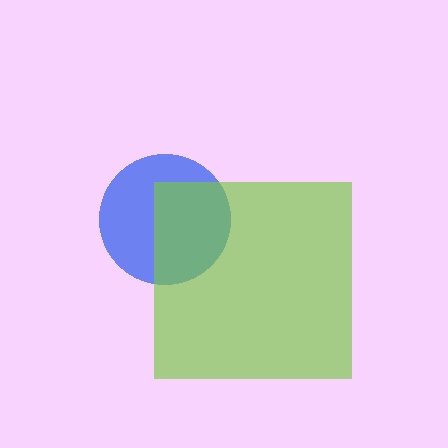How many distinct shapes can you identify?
There are 2 distinct shapes: a blue circle, a lime square.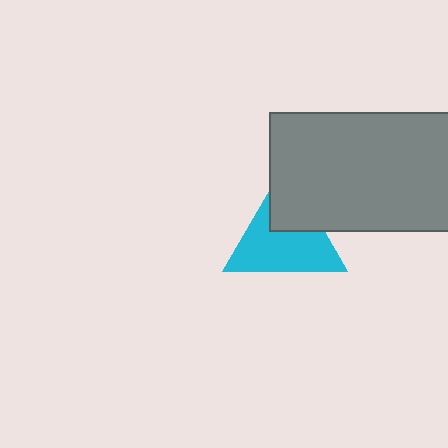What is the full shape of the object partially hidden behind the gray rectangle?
The partially hidden object is a cyan triangle.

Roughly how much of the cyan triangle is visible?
Most of it is visible (roughly 67%).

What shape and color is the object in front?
The object in front is a gray rectangle.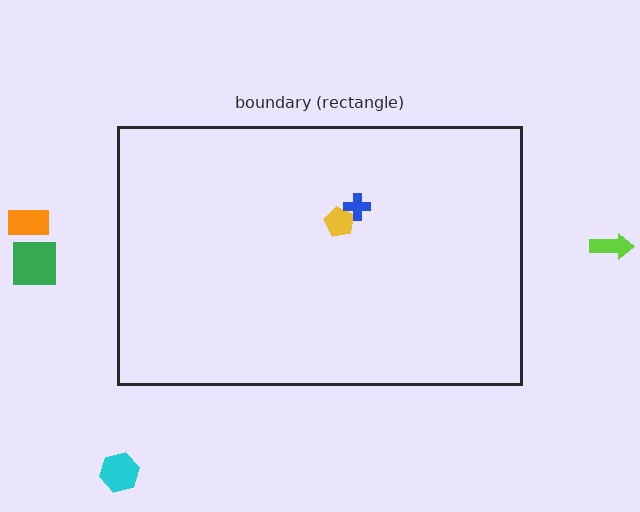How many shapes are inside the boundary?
2 inside, 4 outside.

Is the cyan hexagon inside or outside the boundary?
Outside.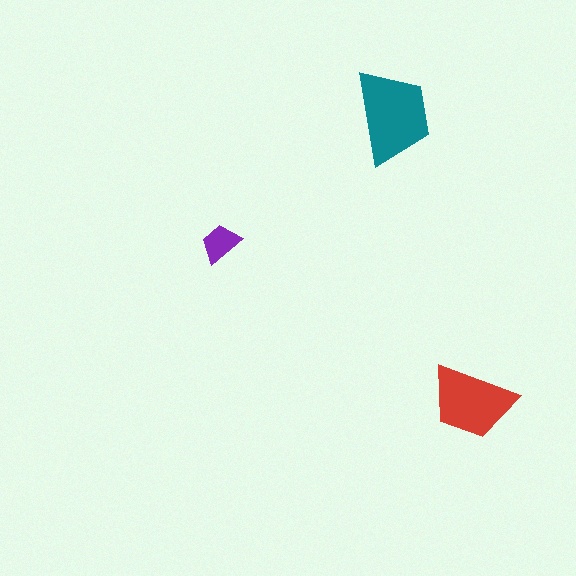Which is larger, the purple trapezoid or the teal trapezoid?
The teal one.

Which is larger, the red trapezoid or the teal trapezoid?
The teal one.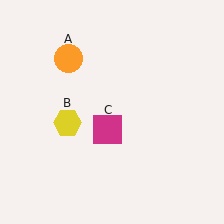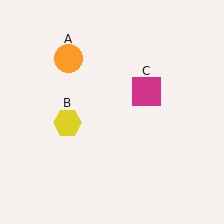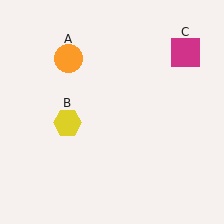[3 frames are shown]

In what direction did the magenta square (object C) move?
The magenta square (object C) moved up and to the right.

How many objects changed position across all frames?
1 object changed position: magenta square (object C).